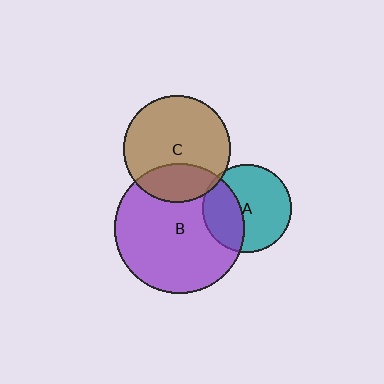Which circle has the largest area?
Circle B (purple).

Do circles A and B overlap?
Yes.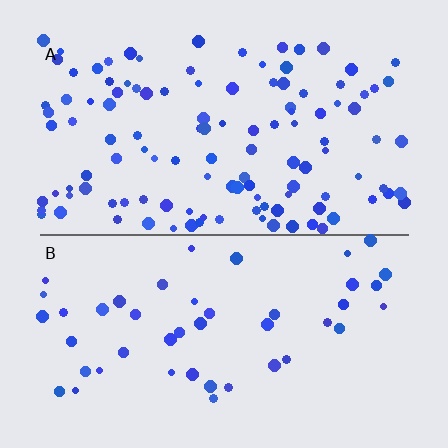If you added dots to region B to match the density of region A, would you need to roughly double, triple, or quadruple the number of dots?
Approximately triple.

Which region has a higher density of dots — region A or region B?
A (the top).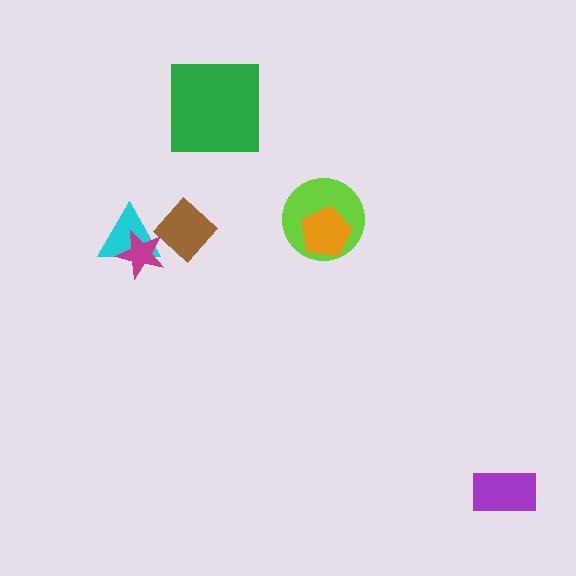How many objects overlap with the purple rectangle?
0 objects overlap with the purple rectangle.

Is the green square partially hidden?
No, no other shape covers it.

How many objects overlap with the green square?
0 objects overlap with the green square.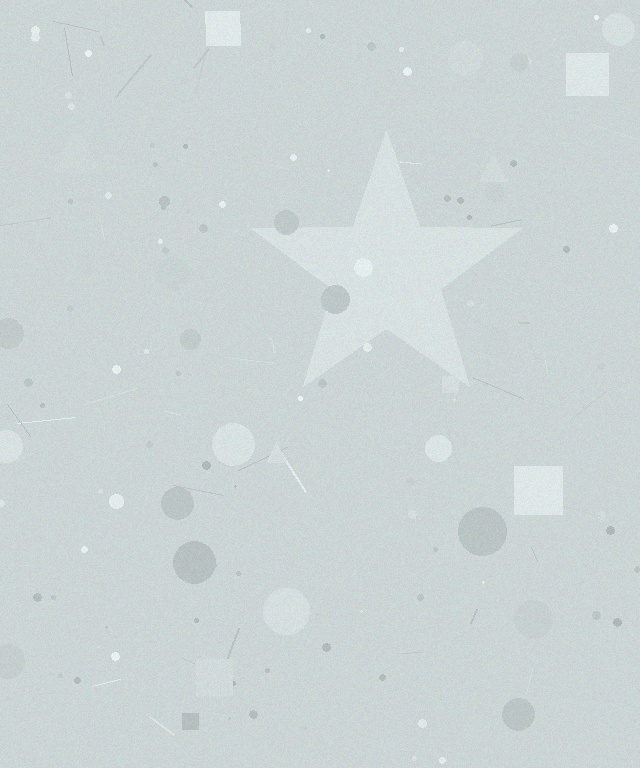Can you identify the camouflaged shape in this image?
The camouflaged shape is a star.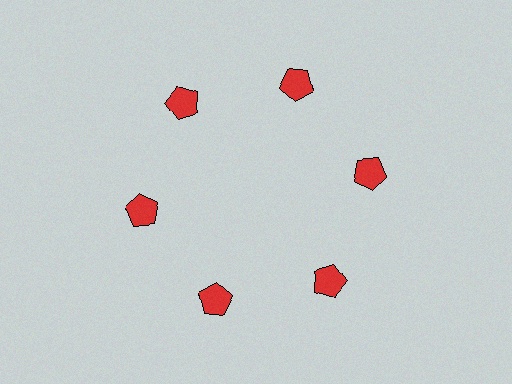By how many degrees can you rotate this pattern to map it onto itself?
The pattern maps onto itself every 60 degrees of rotation.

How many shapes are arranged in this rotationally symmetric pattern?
There are 6 shapes, arranged in 6 groups of 1.